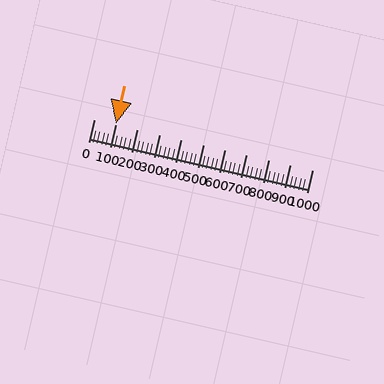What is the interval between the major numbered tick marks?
The major tick marks are spaced 100 units apart.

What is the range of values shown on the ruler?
The ruler shows values from 0 to 1000.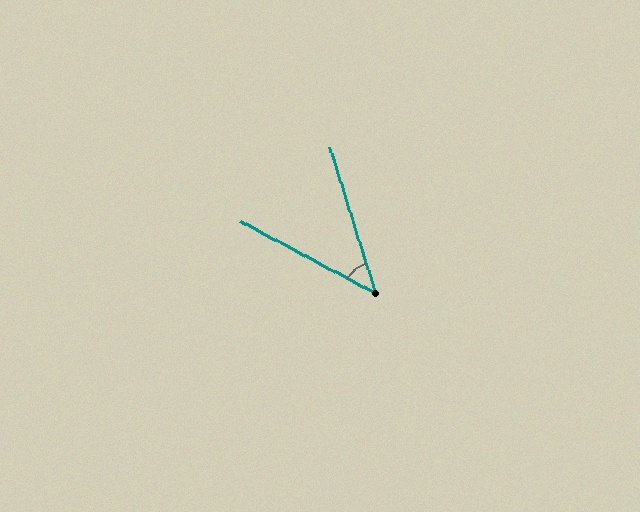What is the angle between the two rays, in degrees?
Approximately 44 degrees.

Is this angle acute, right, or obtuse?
It is acute.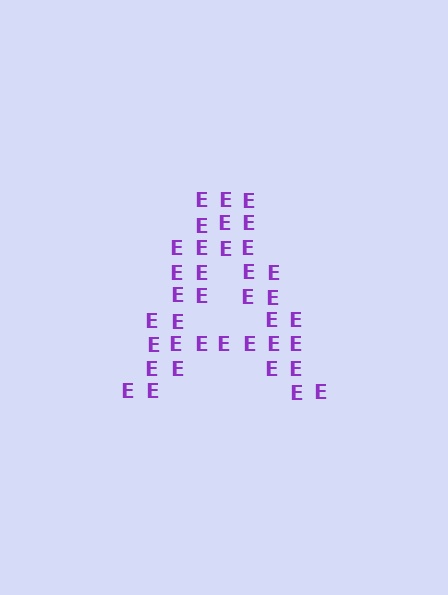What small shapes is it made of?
It is made of small letter E's.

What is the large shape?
The large shape is the letter A.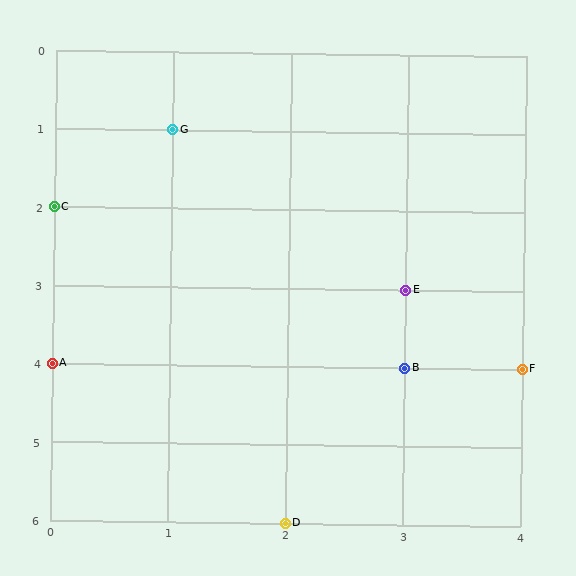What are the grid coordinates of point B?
Point B is at grid coordinates (3, 4).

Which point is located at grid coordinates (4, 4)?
Point F is at (4, 4).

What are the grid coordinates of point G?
Point G is at grid coordinates (1, 1).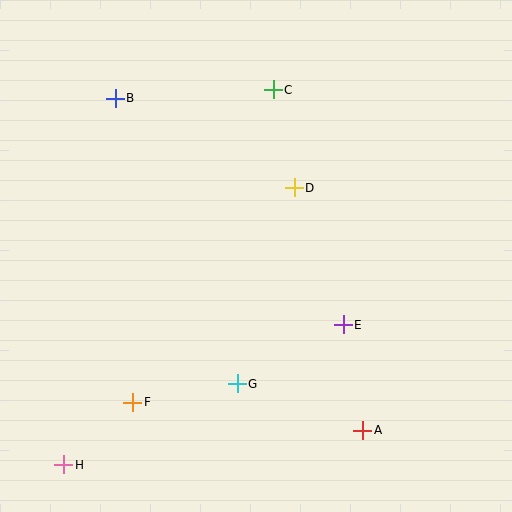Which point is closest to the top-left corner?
Point B is closest to the top-left corner.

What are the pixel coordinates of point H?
Point H is at (64, 465).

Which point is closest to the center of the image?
Point D at (294, 188) is closest to the center.